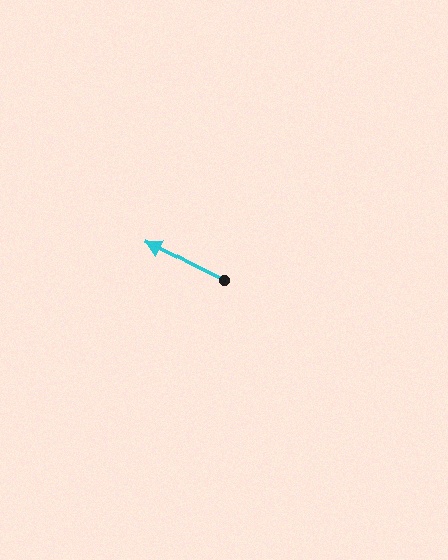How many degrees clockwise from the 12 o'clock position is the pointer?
Approximately 297 degrees.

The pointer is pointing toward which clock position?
Roughly 10 o'clock.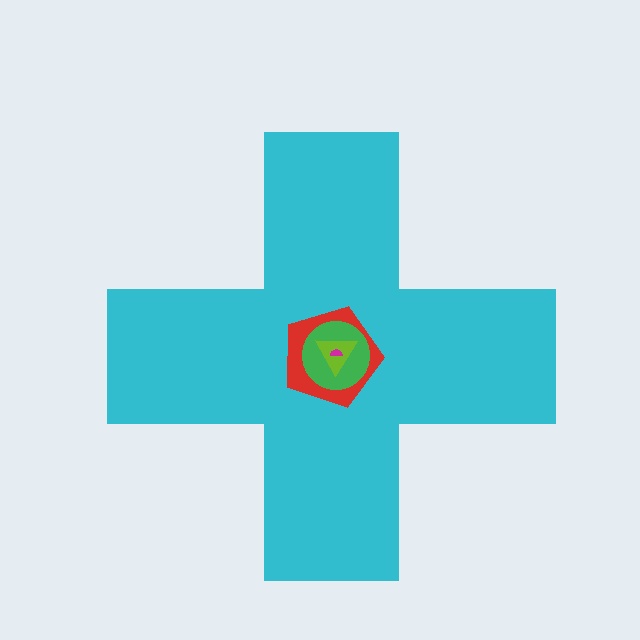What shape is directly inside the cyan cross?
The red pentagon.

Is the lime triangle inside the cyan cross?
Yes.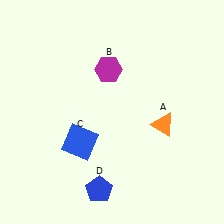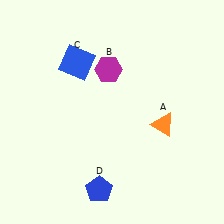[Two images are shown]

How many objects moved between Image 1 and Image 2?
1 object moved between the two images.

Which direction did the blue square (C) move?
The blue square (C) moved up.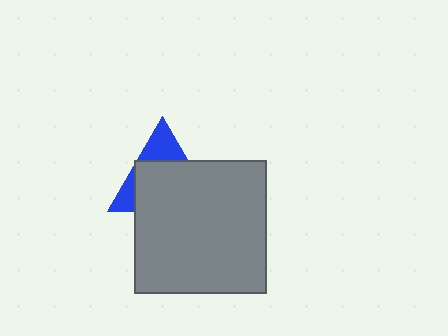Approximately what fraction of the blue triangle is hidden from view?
Roughly 68% of the blue triangle is hidden behind the gray square.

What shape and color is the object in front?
The object in front is a gray square.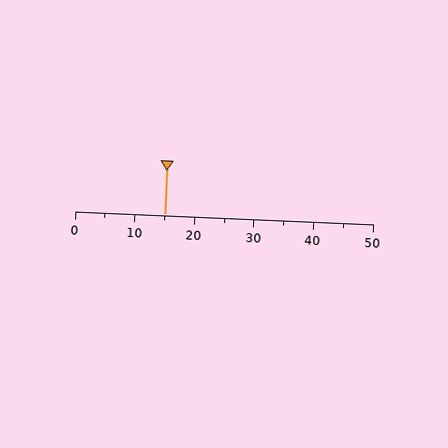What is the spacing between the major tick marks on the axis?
The major ticks are spaced 10 apart.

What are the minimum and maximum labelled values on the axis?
The axis runs from 0 to 50.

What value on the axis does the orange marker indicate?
The marker indicates approximately 15.